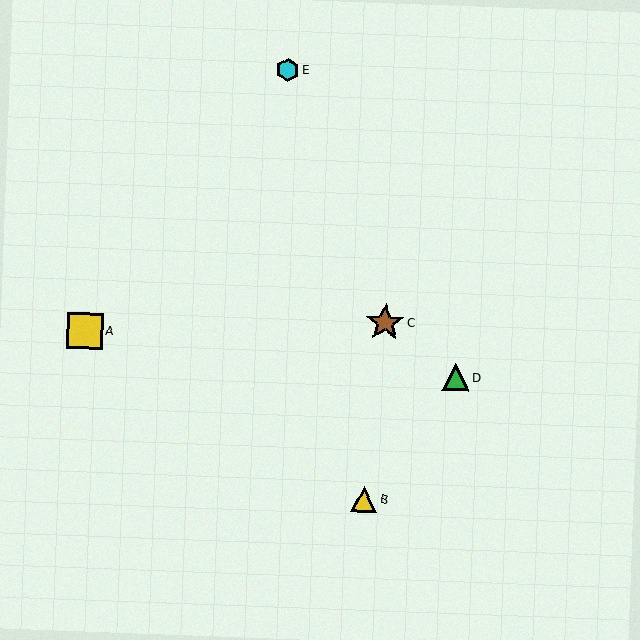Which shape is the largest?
The brown star (labeled C) is the largest.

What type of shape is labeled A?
Shape A is a yellow square.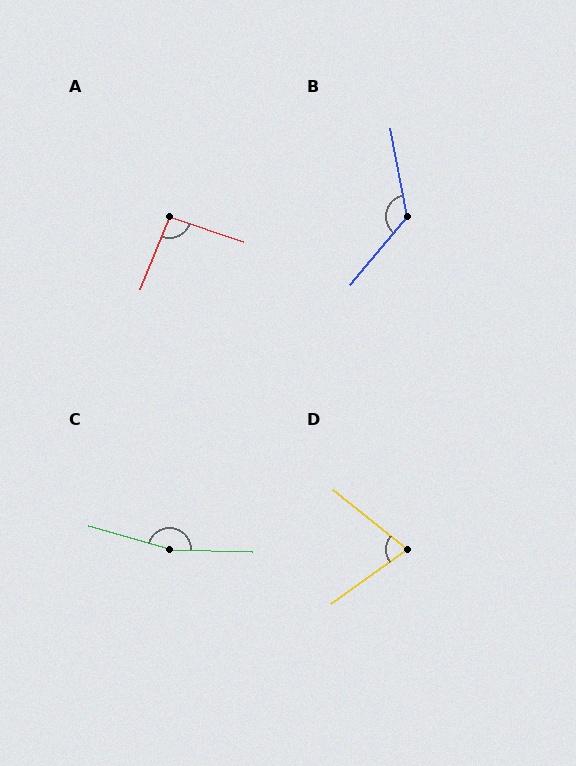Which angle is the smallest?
D, at approximately 75 degrees.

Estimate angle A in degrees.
Approximately 93 degrees.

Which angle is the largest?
C, at approximately 165 degrees.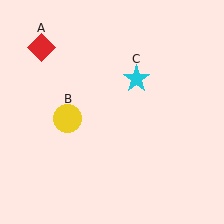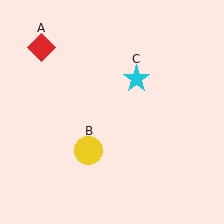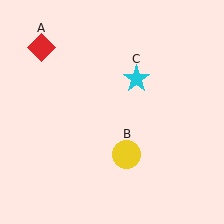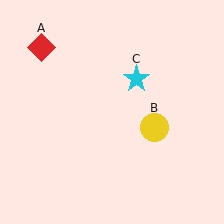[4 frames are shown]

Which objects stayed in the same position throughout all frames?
Red diamond (object A) and cyan star (object C) remained stationary.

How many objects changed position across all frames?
1 object changed position: yellow circle (object B).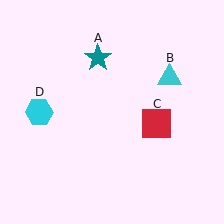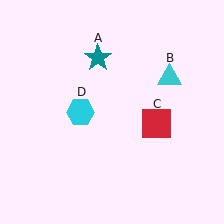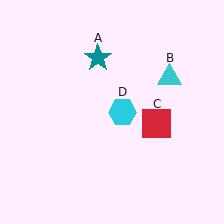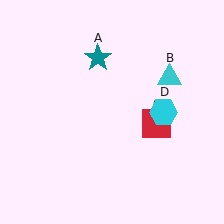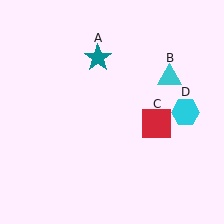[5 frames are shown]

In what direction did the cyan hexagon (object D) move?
The cyan hexagon (object D) moved right.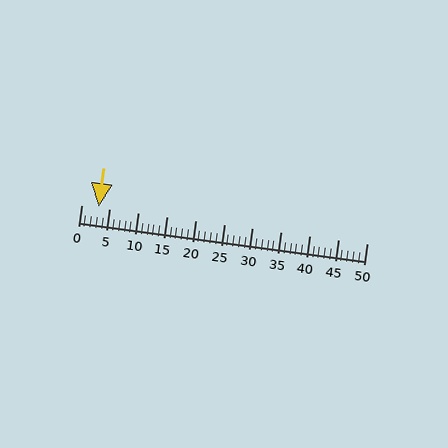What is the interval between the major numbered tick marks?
The major tick marks are spaced 5 units apart.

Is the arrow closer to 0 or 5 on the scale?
The arrow is closer to 5.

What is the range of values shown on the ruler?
The ruler shows values from 0 to 50.